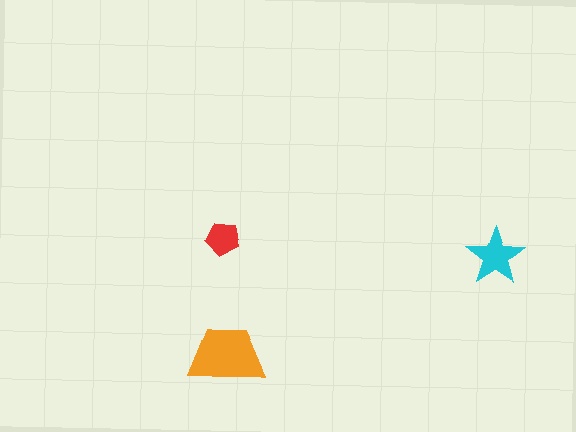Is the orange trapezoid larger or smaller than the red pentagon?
Larger.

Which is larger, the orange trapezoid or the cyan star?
The orange trapezoid.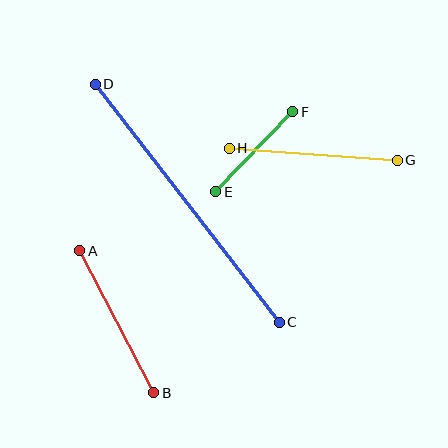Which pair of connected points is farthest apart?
Points C and D are farthest apart.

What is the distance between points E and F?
The distance is approximately 111 pixels.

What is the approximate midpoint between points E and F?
The midpoint is at approximately (254, 152) pixels.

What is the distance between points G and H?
The distance is approximately 168 pixels.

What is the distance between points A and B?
The distance is approximately 160 pixels.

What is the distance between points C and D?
The distance is approximately 301 pixels.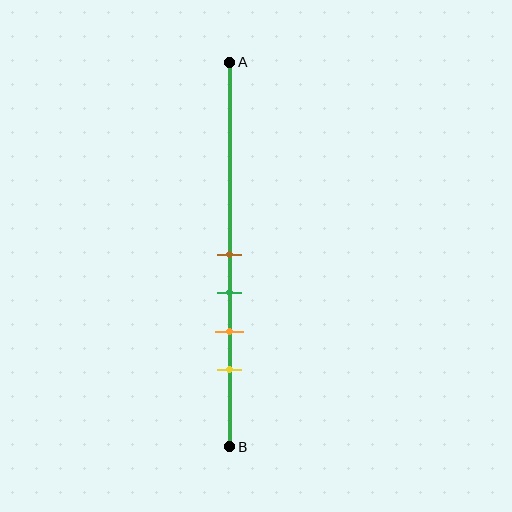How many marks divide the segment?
There are 4 marks dividing the segment.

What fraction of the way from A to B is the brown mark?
The brown mark is approximately 50% (0.5) of the way from A to B.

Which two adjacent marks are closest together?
The brown and green marks are the closest adjacent pair.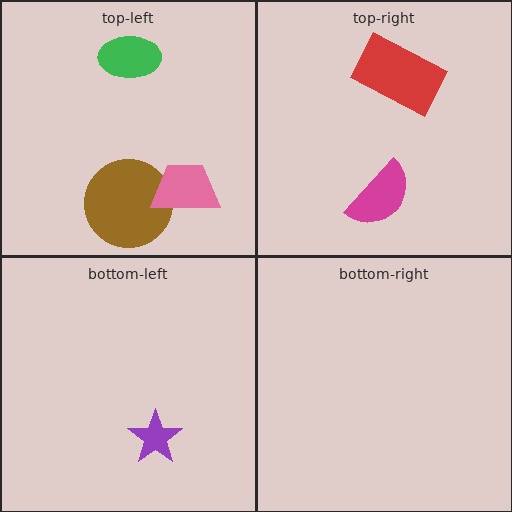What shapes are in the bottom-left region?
The purple star.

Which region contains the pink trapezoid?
The top-left region.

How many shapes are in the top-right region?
2.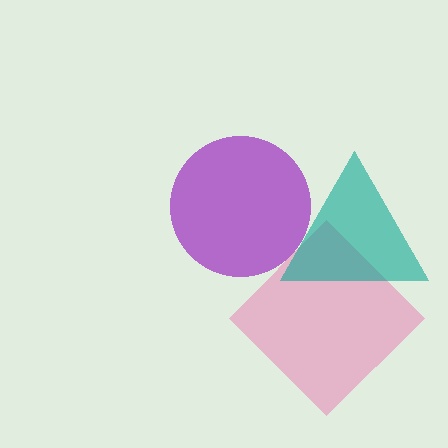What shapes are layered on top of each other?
The layered shapes are: a pink diamond, a teal triangle, a purple circle.